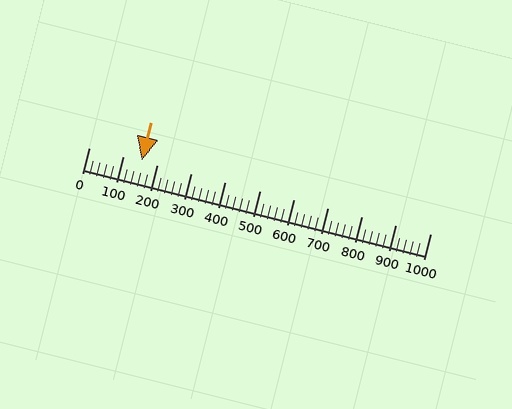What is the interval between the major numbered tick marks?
The major tick marks are spaced 100 units apart.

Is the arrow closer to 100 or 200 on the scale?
The arrow is closer to 200.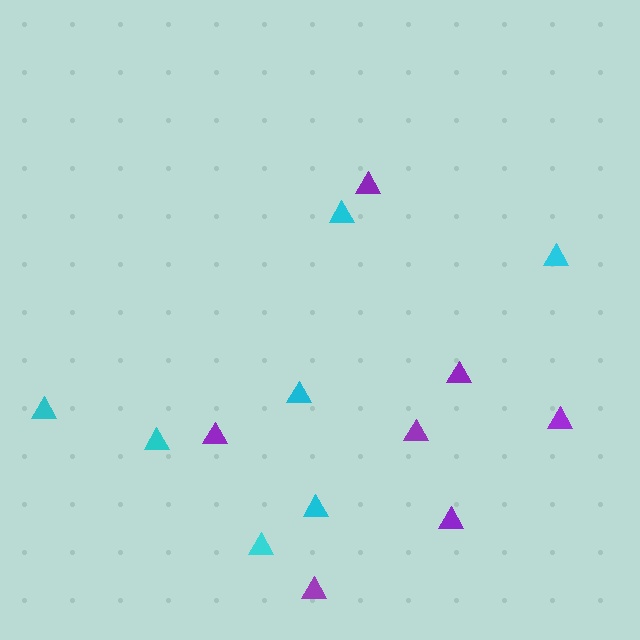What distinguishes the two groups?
There are 2 groups: one group of cyan triangles (7) and one group of purple triangles (7).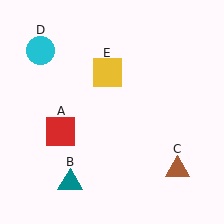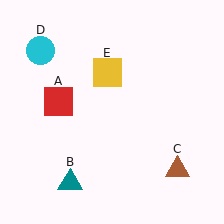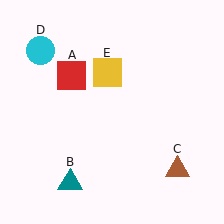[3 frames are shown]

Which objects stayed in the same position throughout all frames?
Teal triangle (object B) and brown triangle (object C) and cyan circle (object D) and yellow square (object E) remained stationary.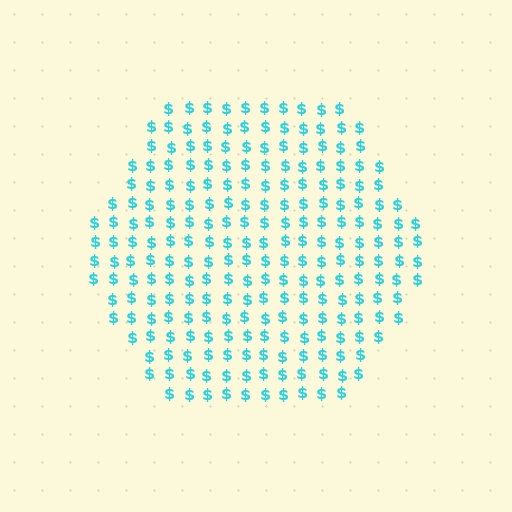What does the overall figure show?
The overall figure shows a hexagon.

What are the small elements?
The small elements are dollar signs.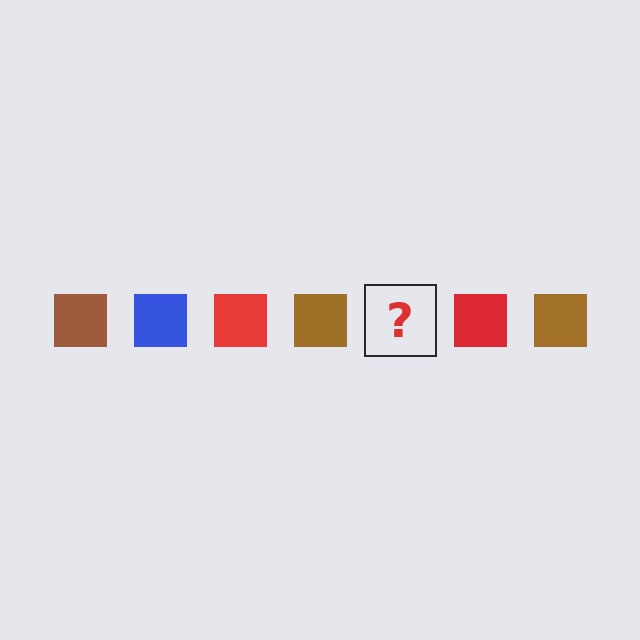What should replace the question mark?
The question mark should be replaced with a blue square.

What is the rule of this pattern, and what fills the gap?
The rule is that the pattern cycles through brown, blue, red squares. The gap should be filled with a blue square.